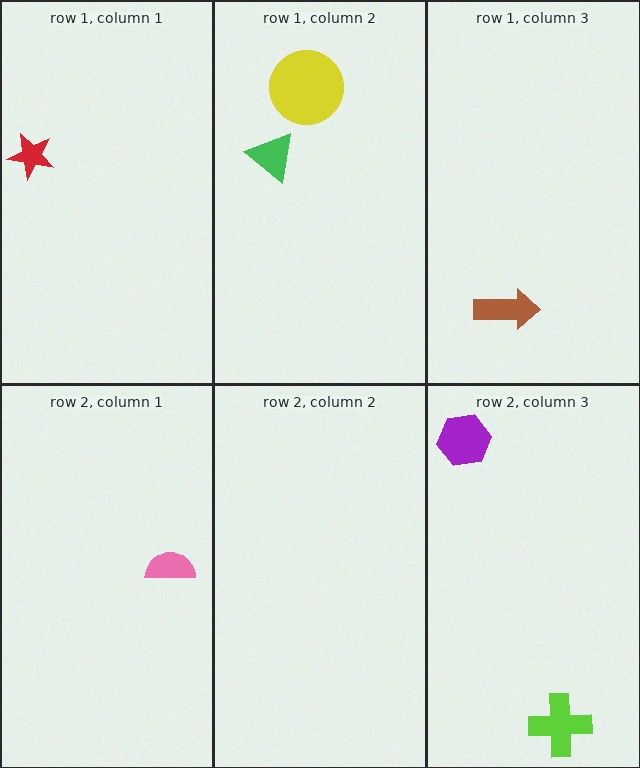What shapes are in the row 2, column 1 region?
The pink semicircle.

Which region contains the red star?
The row 1, column 1 region.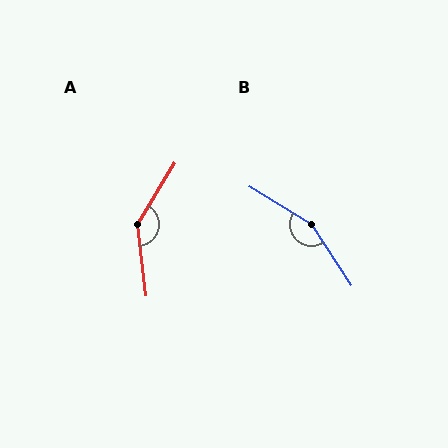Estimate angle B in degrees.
Approximately 155 degrees.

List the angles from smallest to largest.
A (142°), B (155°).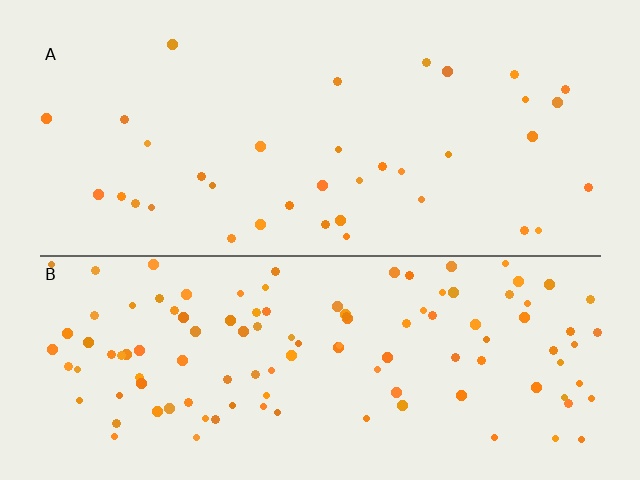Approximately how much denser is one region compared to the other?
Approximately 3.2× — region B over region A.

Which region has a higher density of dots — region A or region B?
B (the bottom).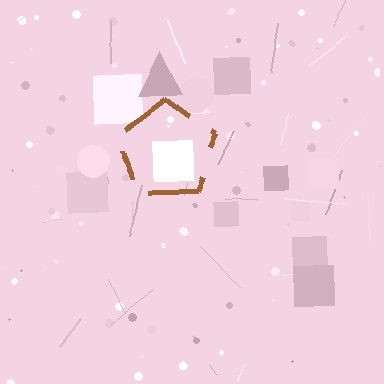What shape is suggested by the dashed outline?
The dashed outline suggests a pentagon.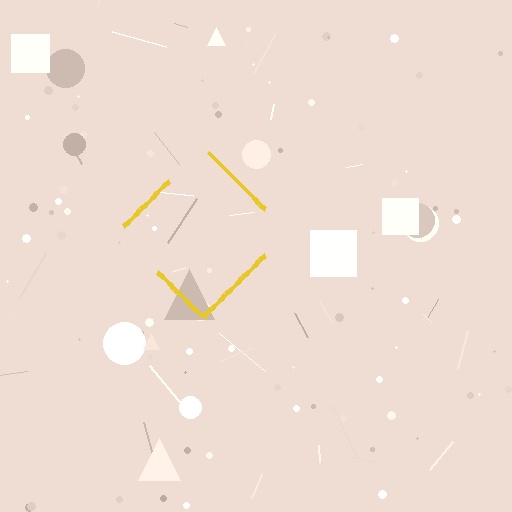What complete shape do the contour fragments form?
The contour fragments form a diamond.